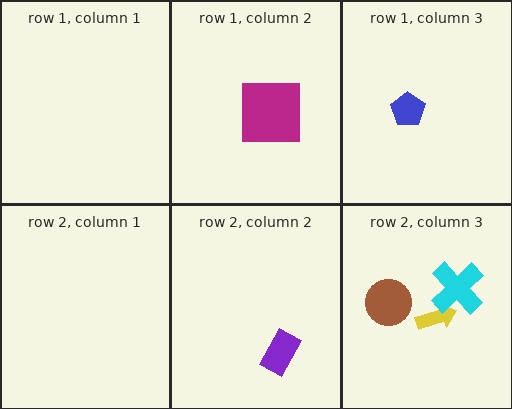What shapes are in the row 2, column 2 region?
The purple rectangle.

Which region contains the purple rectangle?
The row 2, column 2 region.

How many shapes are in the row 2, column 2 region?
1.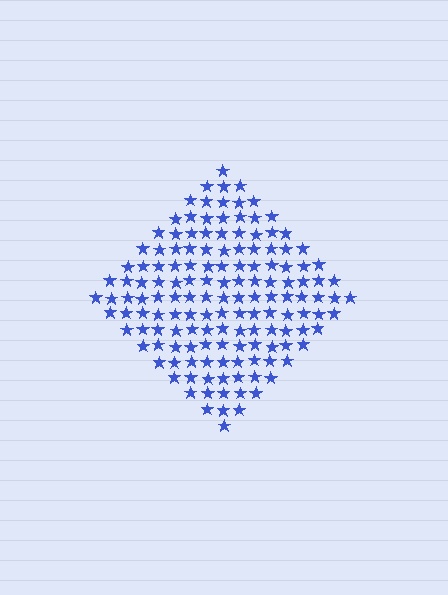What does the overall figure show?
The overall figure shows a diamond.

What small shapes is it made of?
It is made of small stars.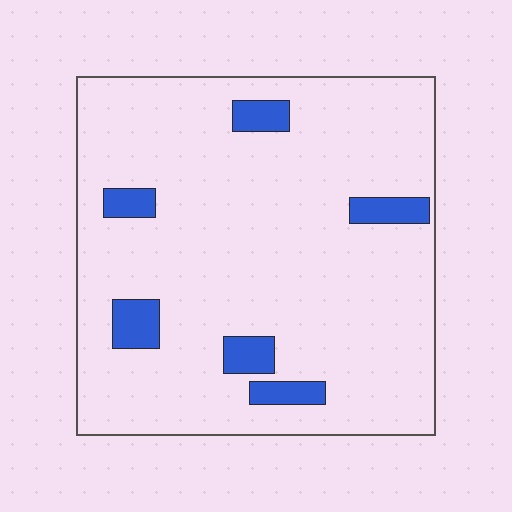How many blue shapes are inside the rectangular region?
6.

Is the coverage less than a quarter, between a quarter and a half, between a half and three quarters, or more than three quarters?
Less than a quarter.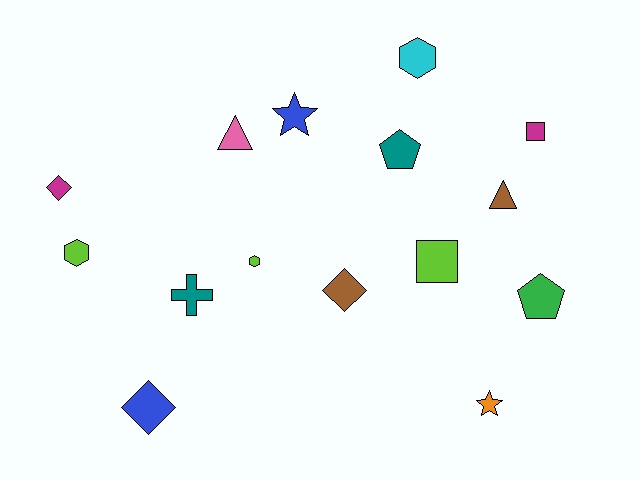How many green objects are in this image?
There is 1 green object.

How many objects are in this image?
There are 15 objects.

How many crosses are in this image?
There is 1 cross.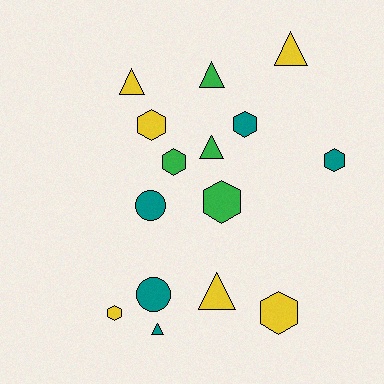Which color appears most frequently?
Yellow, with 6 objects.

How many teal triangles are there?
There is 1 teal triangle.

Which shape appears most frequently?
Hexagon, with 7 objects.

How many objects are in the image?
There are 15 objects.